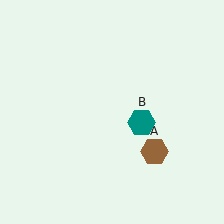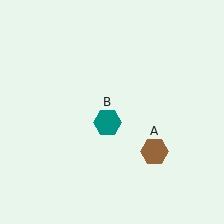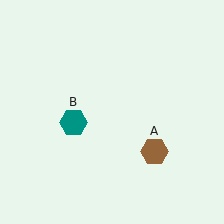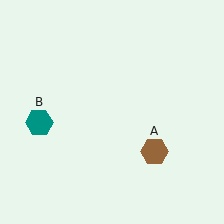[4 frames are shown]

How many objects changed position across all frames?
1 object changed position: teal hexagon (object B).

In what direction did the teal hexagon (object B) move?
The teal hexagon (object B) moved left.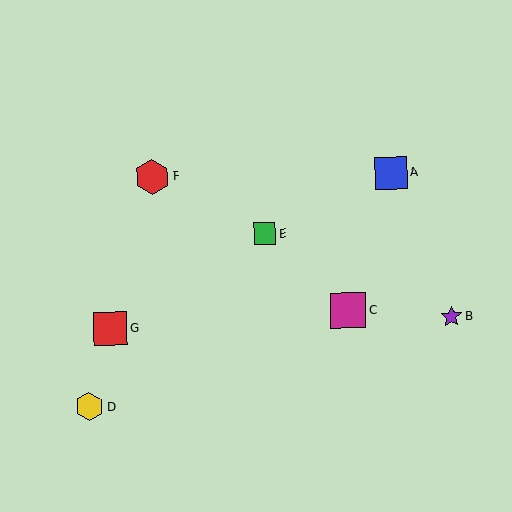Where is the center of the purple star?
The center of the purple star is at (451, 317).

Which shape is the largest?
The magenta square (labeled C) is the largest.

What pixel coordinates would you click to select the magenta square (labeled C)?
Click at (348, 311) to select the magenta square C.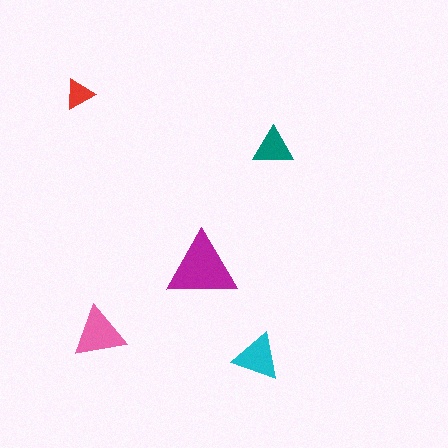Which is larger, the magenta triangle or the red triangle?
The magenta one.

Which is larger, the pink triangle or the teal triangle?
The pink one.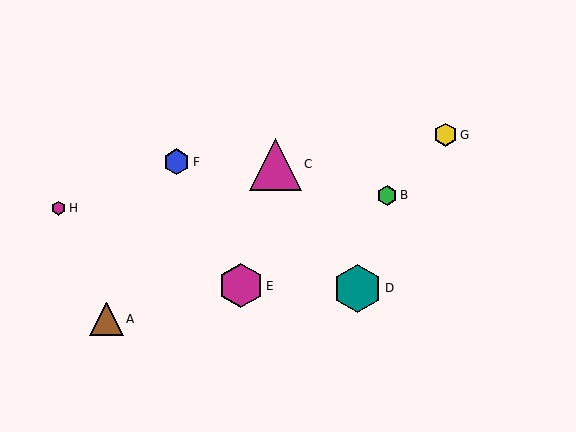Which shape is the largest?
The magenta triangle (labeled C) is the largest.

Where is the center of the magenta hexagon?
The center of the magenta hexagon is at (241, 286).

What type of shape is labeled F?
Shape F is a blue hexagon.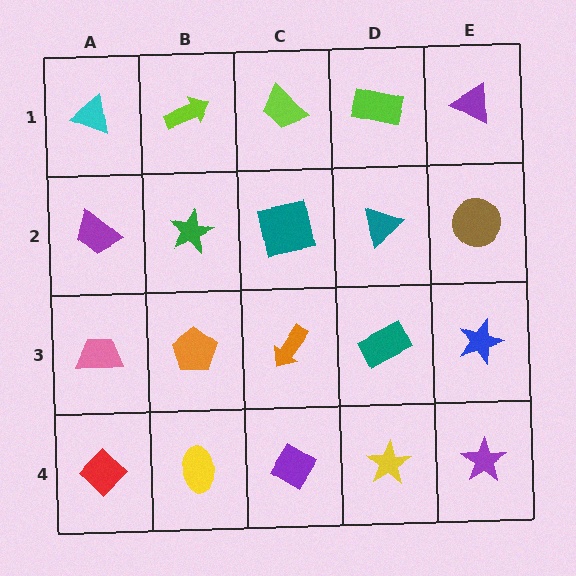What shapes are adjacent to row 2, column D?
A lime rectangle (row 1, column D), a teal rectangle (row 3, column D), a teal square (row 2, column C), a brown circle (row 2, column E).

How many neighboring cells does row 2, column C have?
4.